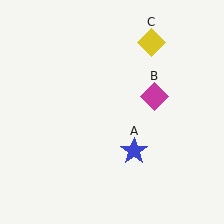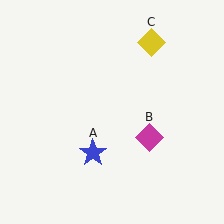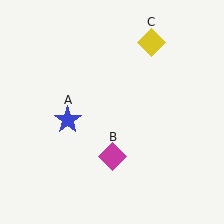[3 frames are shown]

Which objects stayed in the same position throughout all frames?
Yellow diamond (object C) remained stationary.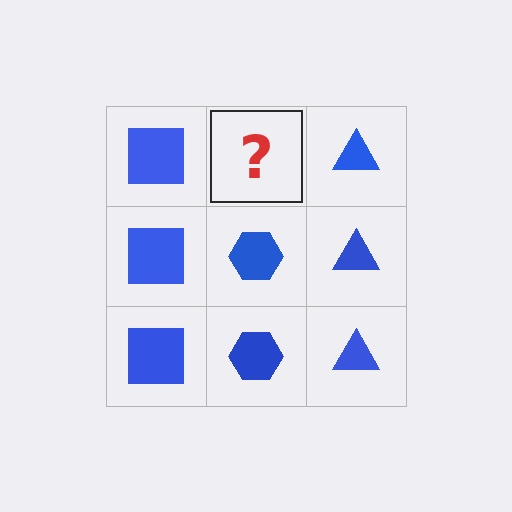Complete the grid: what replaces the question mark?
The question mark should be replaced with a blue hexagon.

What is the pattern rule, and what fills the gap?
The rule is that each column has a consistent shape. The gap should be filled with a blue hexagon.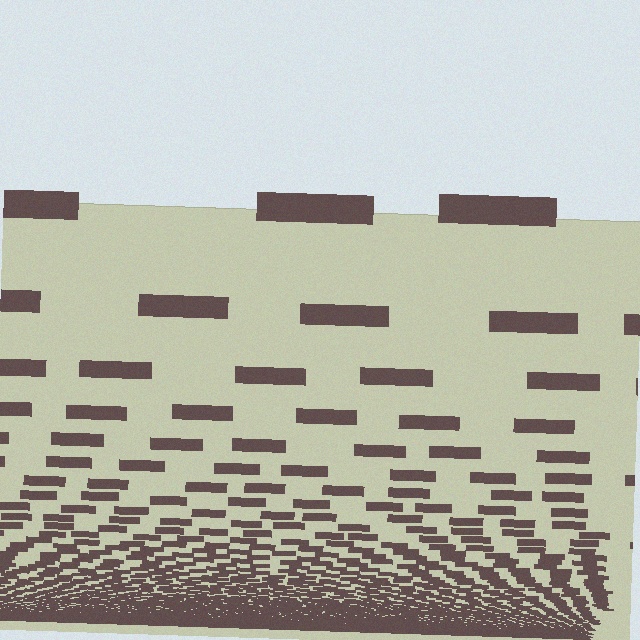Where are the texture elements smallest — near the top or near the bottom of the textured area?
Near the bottom.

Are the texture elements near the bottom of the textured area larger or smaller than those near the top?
Smaller. The gradient is inverted — elements near the bottom are smaller and denser.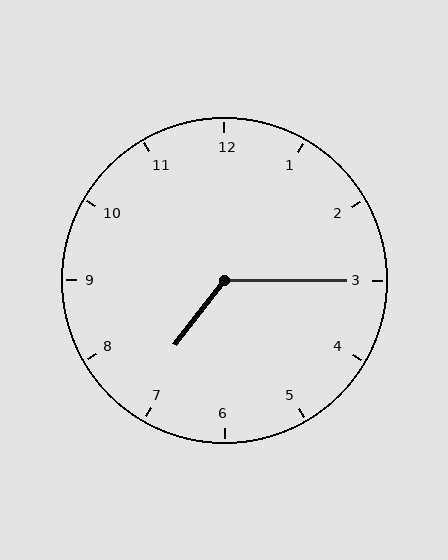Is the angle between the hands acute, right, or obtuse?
It is obtuse.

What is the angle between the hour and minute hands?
Approximately 128 degrees.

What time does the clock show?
7:15.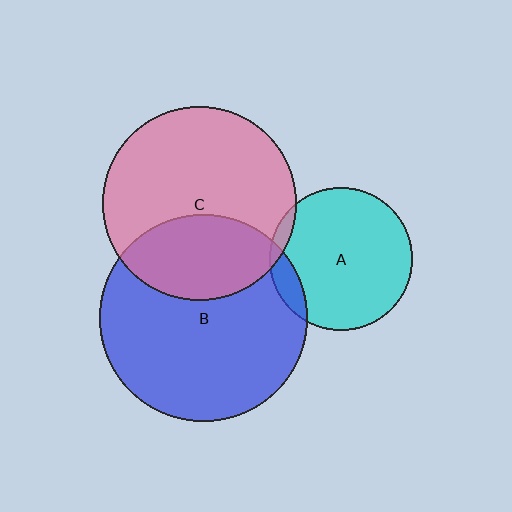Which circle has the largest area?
Circle B (blue).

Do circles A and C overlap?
Yes.